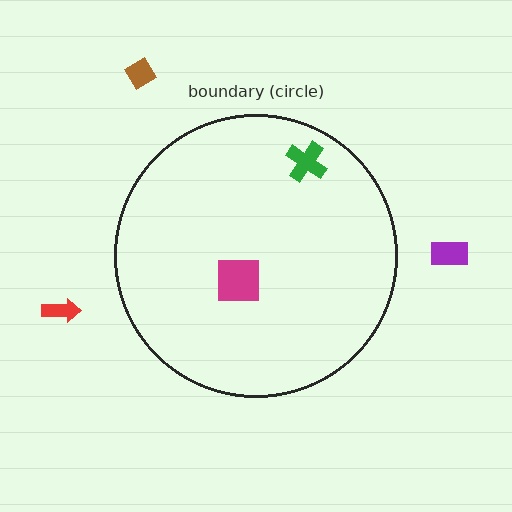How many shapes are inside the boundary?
2 inside, 3 outside.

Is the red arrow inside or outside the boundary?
Outside.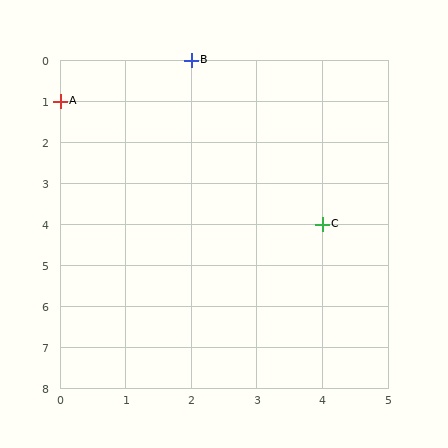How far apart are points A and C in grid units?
Points A and C are 4 columns and 3 rows apart (about 5.0 grid units diagonally).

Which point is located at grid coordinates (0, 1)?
Point A is at (0, 1).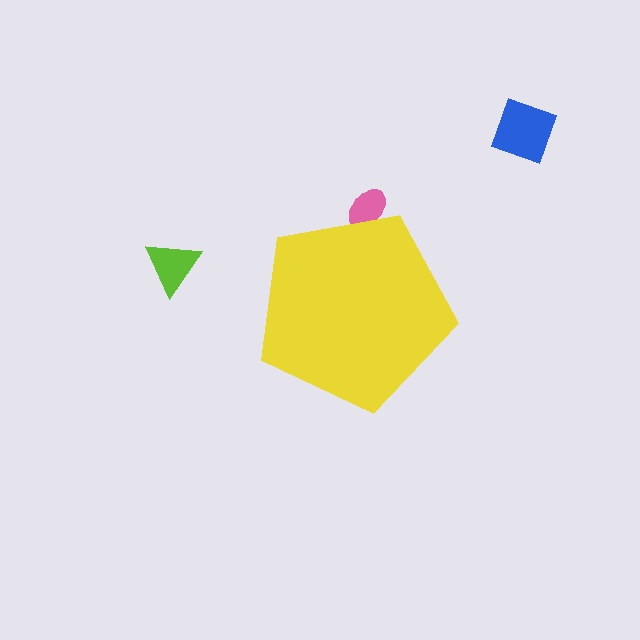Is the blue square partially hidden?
No, the blue square is fully visible.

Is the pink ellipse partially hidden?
Yes, the pink ellipse is partially hidden behind the yellow pentagon.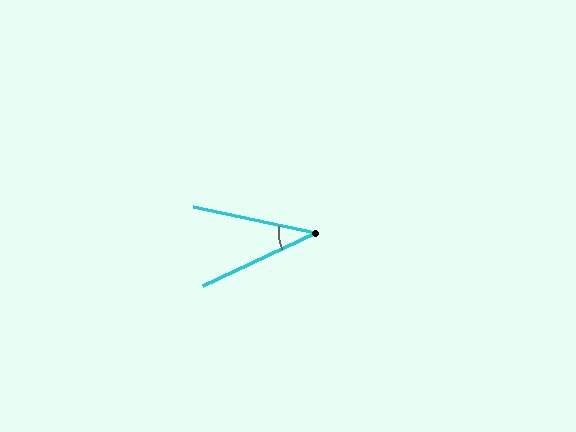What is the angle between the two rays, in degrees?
Approximately 37 degrees.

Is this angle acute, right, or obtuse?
It is acute.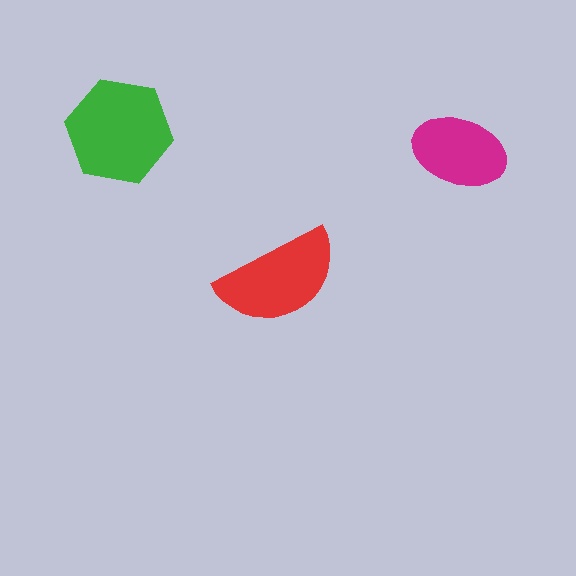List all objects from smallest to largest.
The magenta ellipse, the red semicircle, the green hexagon.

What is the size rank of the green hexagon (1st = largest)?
1st.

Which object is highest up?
The green hexagon is topmost.